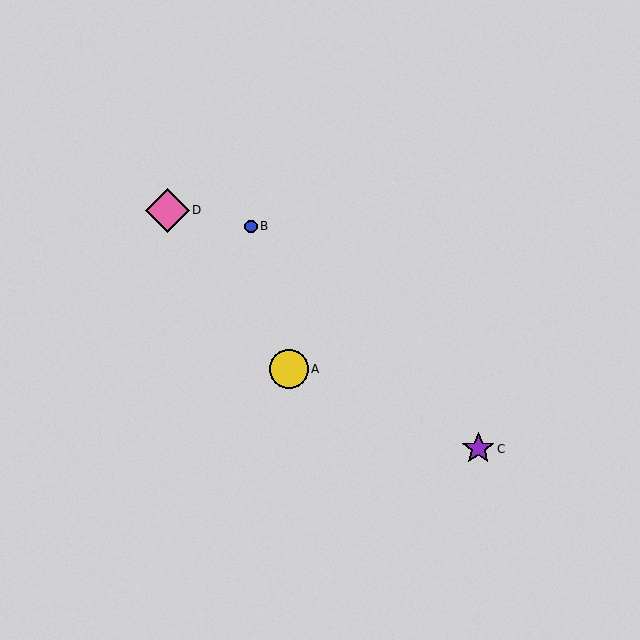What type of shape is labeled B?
Shape B is a blue circle.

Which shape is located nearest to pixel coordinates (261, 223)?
The blue circle (labeled B) at (251, 226) is nearest to that location.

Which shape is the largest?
The pink diamond (labeled D) is the largest.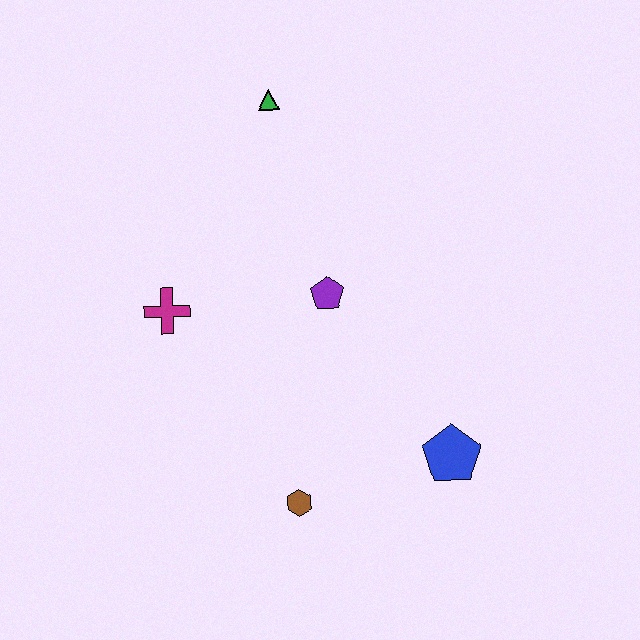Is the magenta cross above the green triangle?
No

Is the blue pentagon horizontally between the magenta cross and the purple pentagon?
No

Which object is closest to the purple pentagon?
The magenta cross is closest to the purple pentagon.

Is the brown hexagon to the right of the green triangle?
Yes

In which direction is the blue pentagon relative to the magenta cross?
The blue pentagon is to the right of the magenta cross.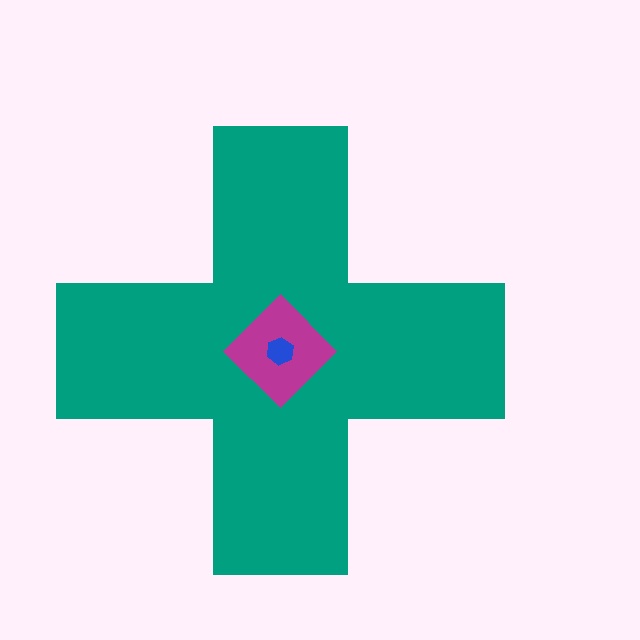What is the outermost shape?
The teal cross.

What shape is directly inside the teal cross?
The magenta diamond.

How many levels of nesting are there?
3.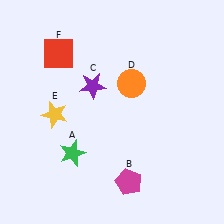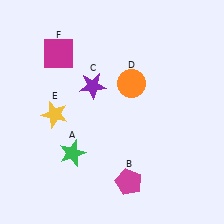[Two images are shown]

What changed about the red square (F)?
In Image 1, F is red. In Image 2, it changed to magenta.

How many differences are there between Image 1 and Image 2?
There is 1 difference between the two images.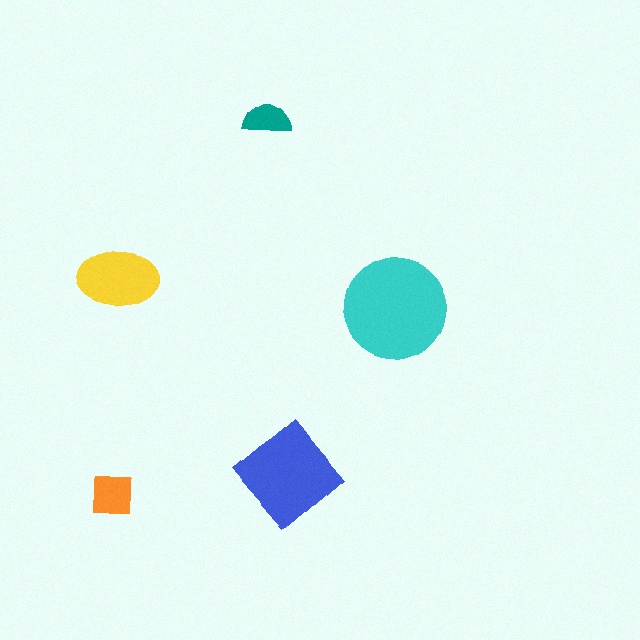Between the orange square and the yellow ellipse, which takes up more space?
The yellow ellipse.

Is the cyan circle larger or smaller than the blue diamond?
Larger.